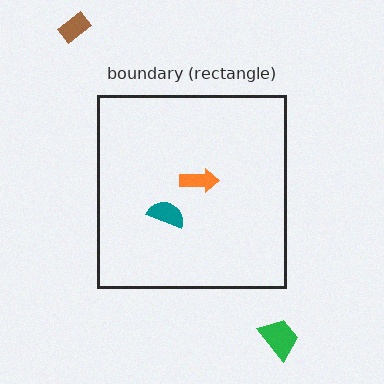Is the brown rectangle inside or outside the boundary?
Outside.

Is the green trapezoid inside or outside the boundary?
Outside.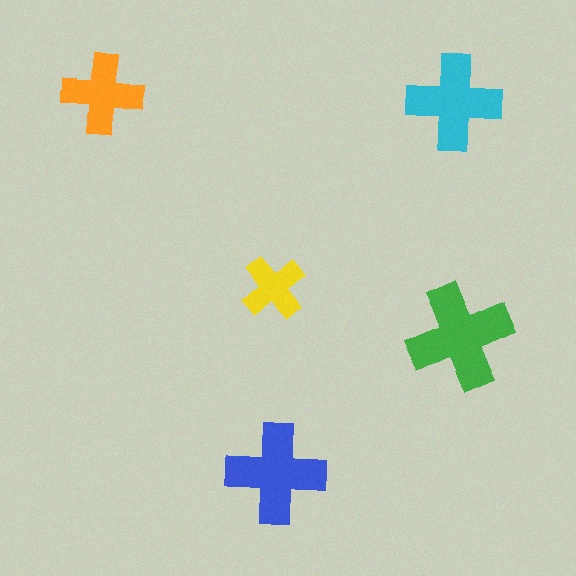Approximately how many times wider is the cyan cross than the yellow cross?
About 1.5 times wider.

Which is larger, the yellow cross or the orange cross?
The orange one.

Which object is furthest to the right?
The green cross is rightmost.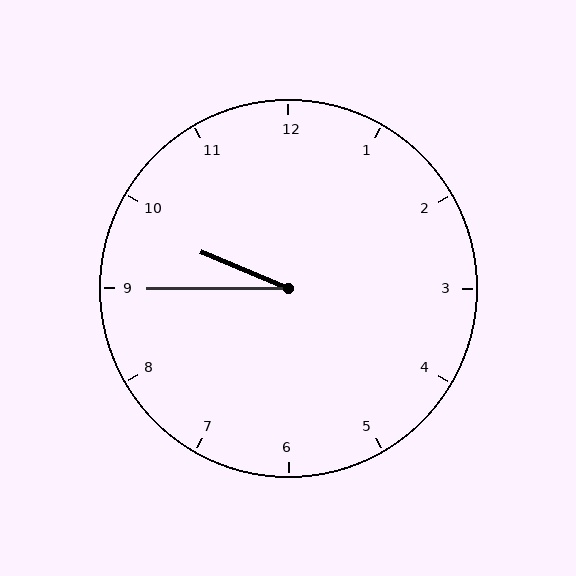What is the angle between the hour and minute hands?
Approximately 22 degrees.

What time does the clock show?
9:45.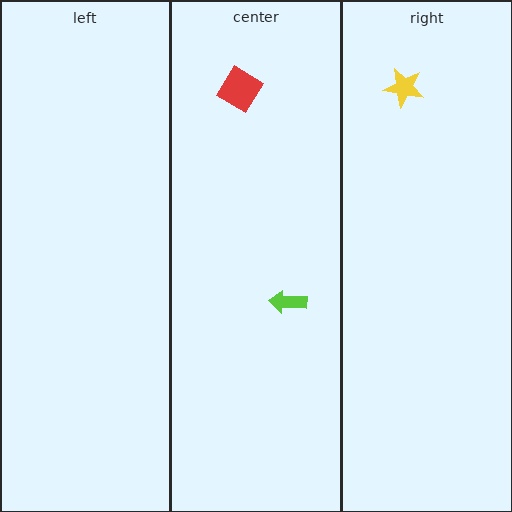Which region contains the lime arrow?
The center region.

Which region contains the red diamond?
The center region.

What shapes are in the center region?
The red diamond, the lime arrow.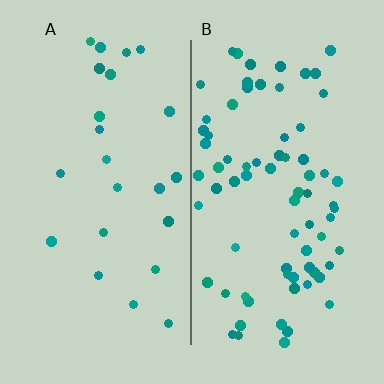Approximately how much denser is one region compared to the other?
Approximately 3.2× — region B over region A.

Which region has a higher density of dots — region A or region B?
B (the right).